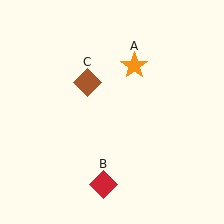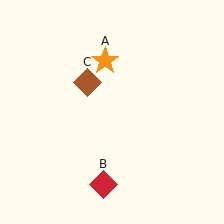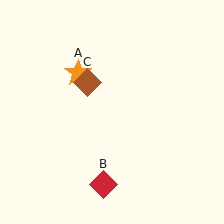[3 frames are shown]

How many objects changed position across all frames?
1 object changed position: orange star (object A).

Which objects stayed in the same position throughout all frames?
Red diamond (object B) and brown diamond (object C) remained stationary.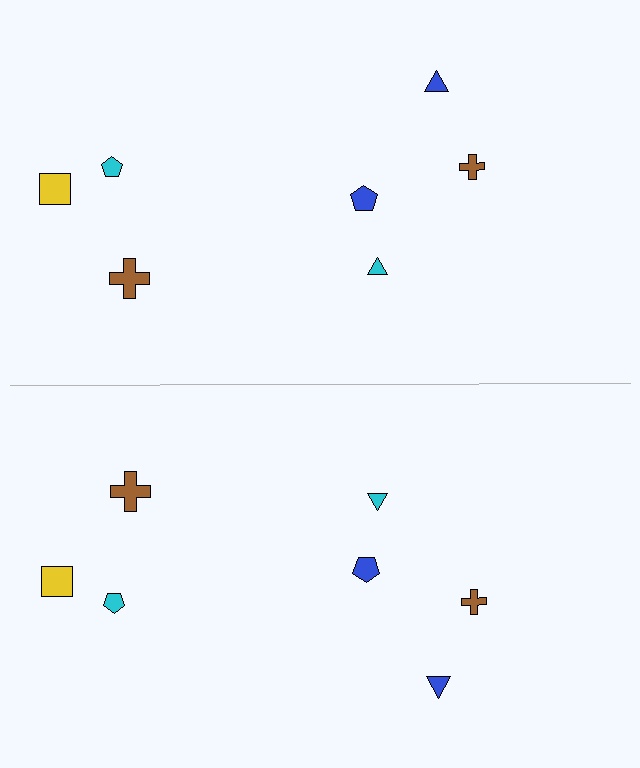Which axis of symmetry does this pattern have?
The pattern has a horizontal axis of symmetry running through the center of the image.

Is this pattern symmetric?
Yes, this pattern has bilateral (reflection) symmetry.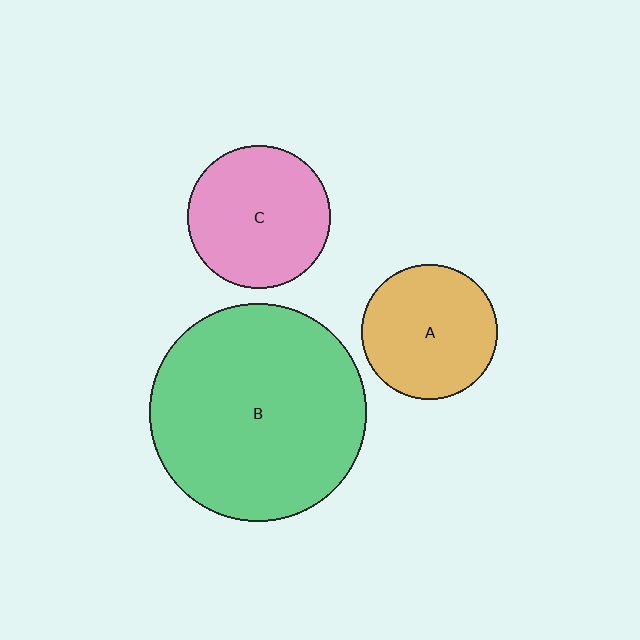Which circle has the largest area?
Circle B (green).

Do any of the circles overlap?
No, none of the circles overlap.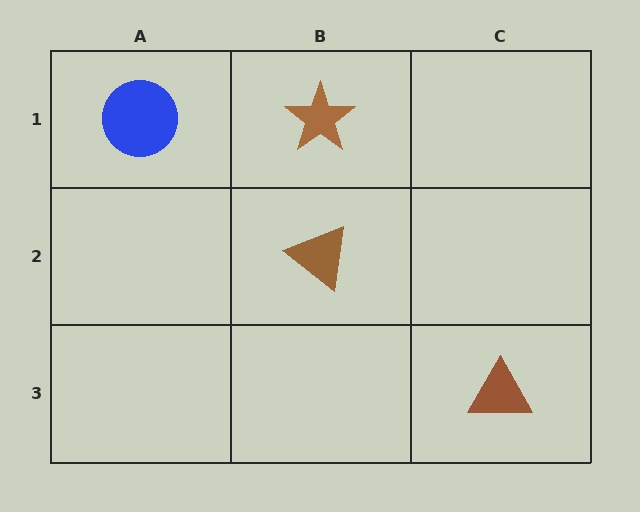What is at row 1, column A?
A blue circle.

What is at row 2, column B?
A brown triangle.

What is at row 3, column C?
A brown triangle.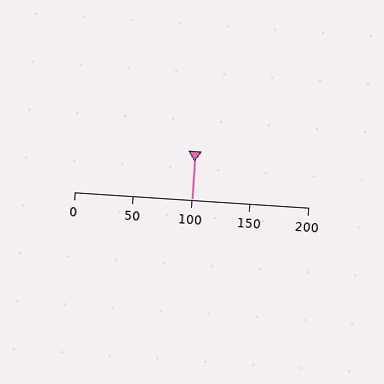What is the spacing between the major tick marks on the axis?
The major ticks are spaced 50 apart.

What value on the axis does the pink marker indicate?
The marker indicates approximately 100.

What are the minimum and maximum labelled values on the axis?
The axis runs from 0 to 200.